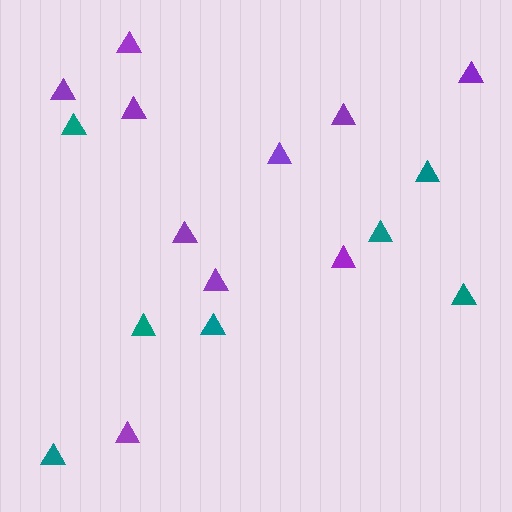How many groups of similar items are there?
There are 2 groups: one group of teal triangles (7) and one group of purple triangles (10).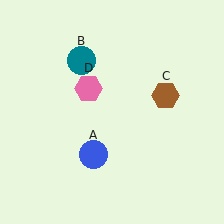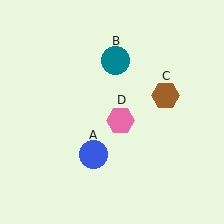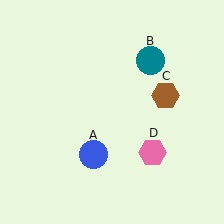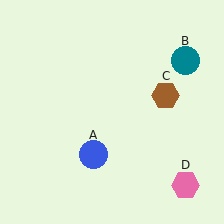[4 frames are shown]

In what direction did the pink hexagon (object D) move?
The pink hexagon (object D) moved down and to the right.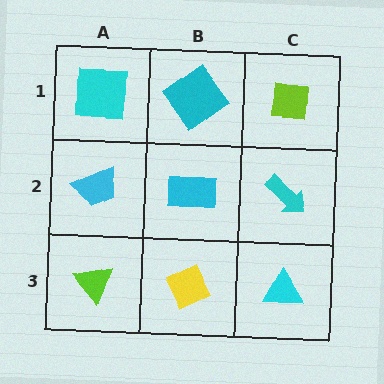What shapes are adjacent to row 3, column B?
A cyan rectangle (row 2, column B), a lime triangle (row 3, column A), a cyan triangle (row 3, column C).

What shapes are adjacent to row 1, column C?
A cyan arrow (row 2, column C), a cyan diamond (row 1, column B).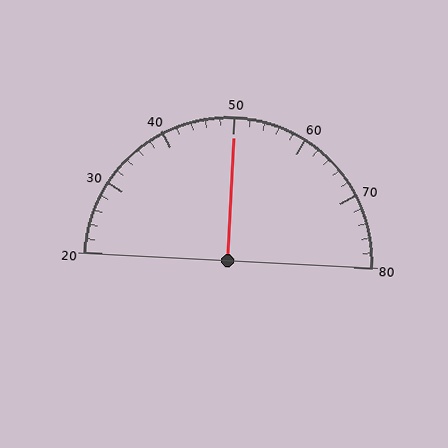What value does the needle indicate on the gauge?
The needle indicates approximately 50.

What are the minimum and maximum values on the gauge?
The gauge ranges from 20 to 80.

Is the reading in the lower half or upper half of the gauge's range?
The reading is in the upper half of the range (20 to 80).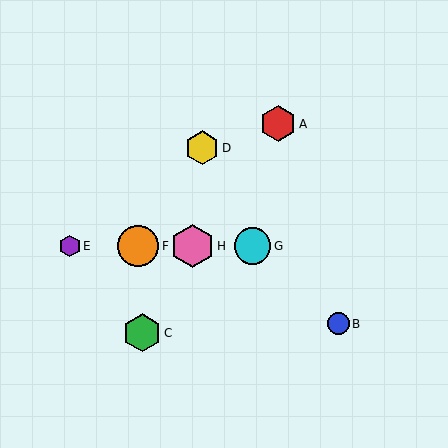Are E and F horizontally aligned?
Yes, both are at y≈246.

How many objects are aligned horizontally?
4 objects (E, F, G, H) are aligned horizontally.